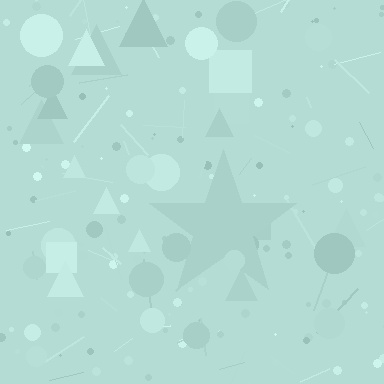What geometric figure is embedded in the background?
A star is embedded in the background.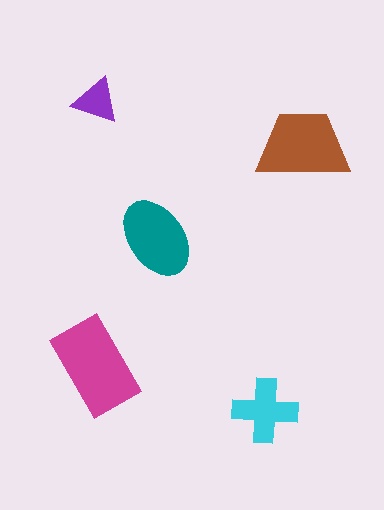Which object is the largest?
The magenta rectangle.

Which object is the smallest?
The purple triangle.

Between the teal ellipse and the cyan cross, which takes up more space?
The teal ellipse.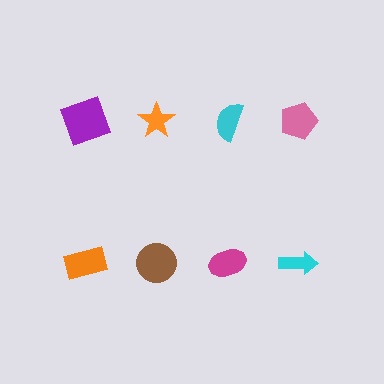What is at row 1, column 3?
A cyan semicircle.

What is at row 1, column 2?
An orange star.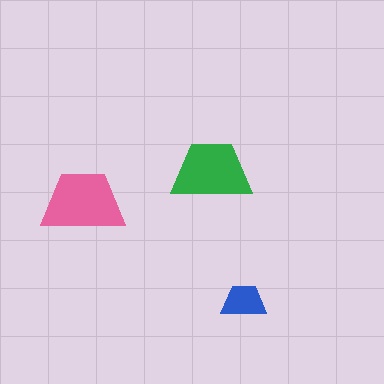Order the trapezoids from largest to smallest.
the pink one, the green one, the blue one.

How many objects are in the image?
There are 3 objects in the image.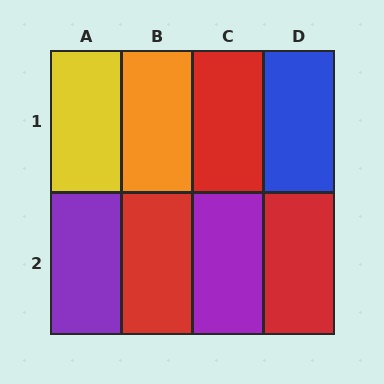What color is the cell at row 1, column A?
Yellow.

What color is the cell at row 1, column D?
Blue.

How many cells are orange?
1 cell is orange.